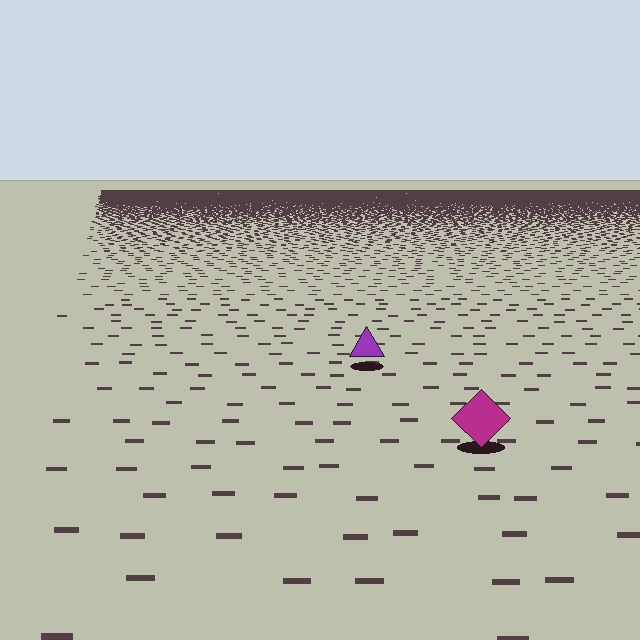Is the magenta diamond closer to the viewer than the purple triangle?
Yes. The magenta diamond is closer — you can tell from the texture gradient: the ground texture is coarser near it.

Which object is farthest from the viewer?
The purple triangle is farthest from the viewer. It appears smaller and the ground texture around it is denser.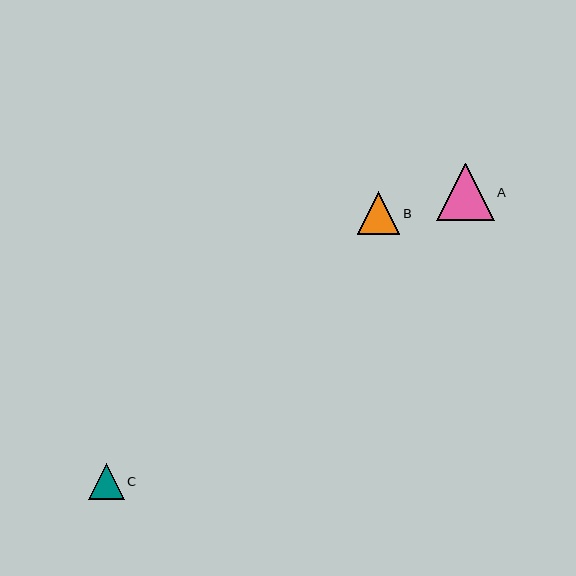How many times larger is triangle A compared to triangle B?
Triangle A is approximately 1.4 times the size of triangle B.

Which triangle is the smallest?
Triangle C is the smallest with a size of approximately 36 pixels.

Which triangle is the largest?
Triangle A is the largest with a size of approximately 58 pixels.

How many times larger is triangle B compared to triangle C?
Triangle B is approximately 1.2 times the size of triangle C.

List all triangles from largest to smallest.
From largest to smallest: A, B, C.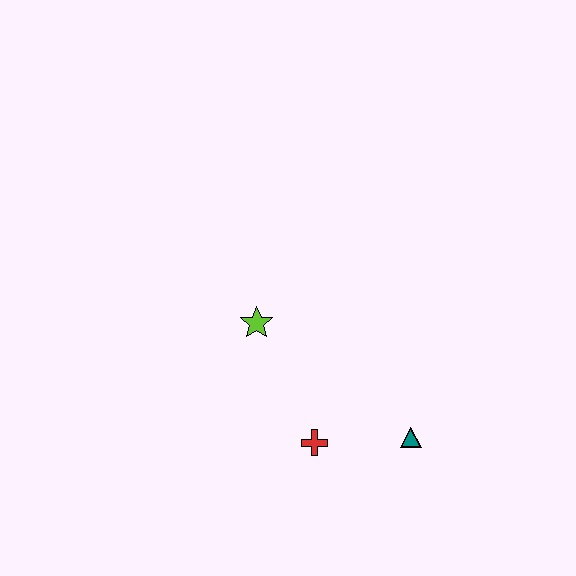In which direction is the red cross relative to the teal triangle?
The red cross is to the left of the teal triangle.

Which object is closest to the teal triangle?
The red cross is closest to the teal triangle.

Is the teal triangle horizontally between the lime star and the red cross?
No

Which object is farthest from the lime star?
The teal triangle is farthest from the lime star.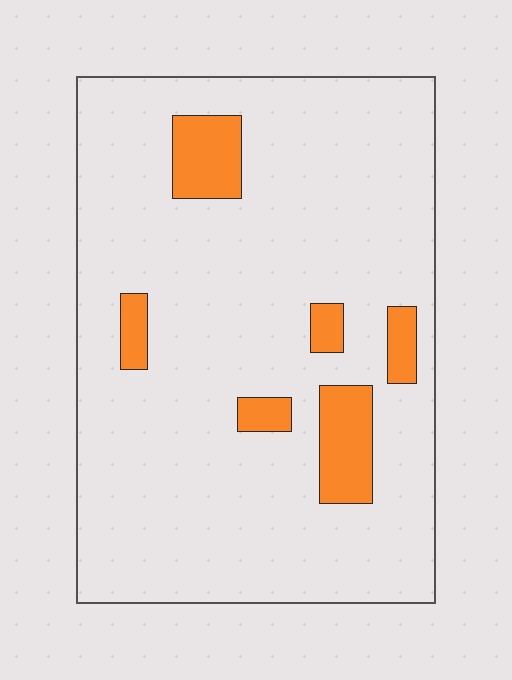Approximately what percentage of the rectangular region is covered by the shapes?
Approximately 10%.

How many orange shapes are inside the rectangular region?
6.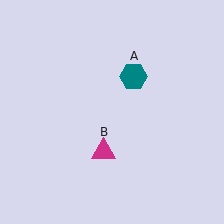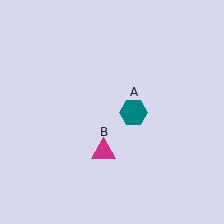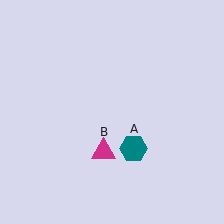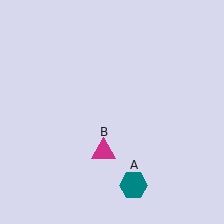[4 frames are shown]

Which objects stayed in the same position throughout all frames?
Magenta triangle (object B) remained stationary.